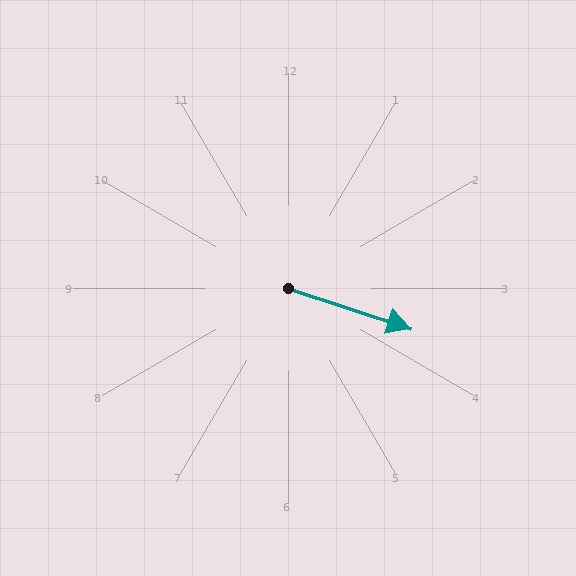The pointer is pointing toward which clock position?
Roughly 4 o'clock.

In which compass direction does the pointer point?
East.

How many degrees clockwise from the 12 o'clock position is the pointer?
Approximately 108 degrees.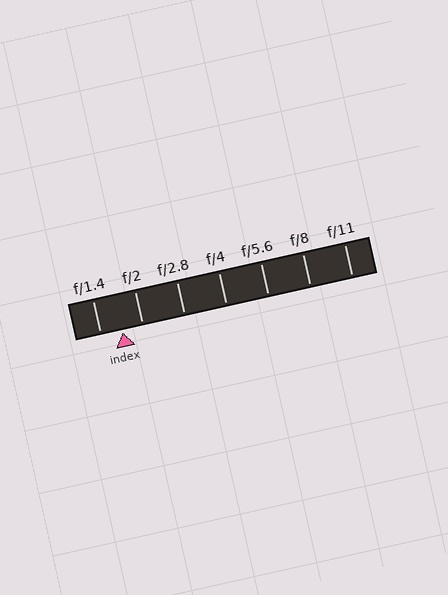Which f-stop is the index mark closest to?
The index mark is closest to f/2.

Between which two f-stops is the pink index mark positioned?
The index mark is between f/1.4 and f/2.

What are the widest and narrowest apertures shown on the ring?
The widest aperture shown is f/1.4 and the narrowest is f/11.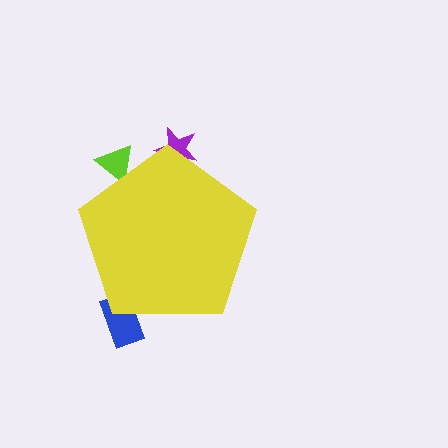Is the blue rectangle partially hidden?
Yes, the blue rectangle is partially hidden behind the yellow pentagon.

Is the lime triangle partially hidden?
Yes, the lime triangle is partially hidden behind the yellow pentagon.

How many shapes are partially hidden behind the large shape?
3 shapes are partially hidden.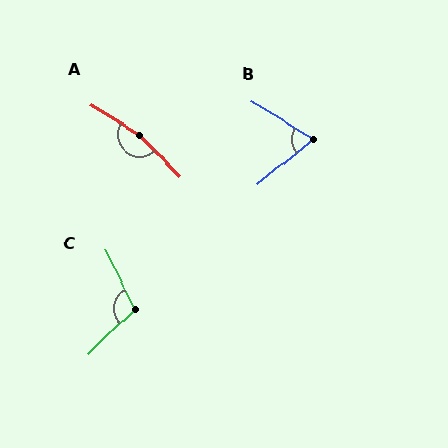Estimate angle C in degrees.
Approximately 108 degrees.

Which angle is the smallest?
B, at approximately 70 degrees.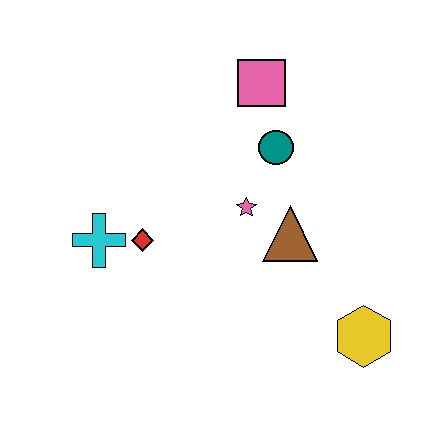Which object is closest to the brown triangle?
The pink star is closest to the brown triangle.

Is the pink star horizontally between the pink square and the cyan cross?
Yes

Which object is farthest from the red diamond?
The yellow hexagon is farthest from the red diamond.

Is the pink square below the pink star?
No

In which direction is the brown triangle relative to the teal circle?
The brown triangle is below the teal circle.